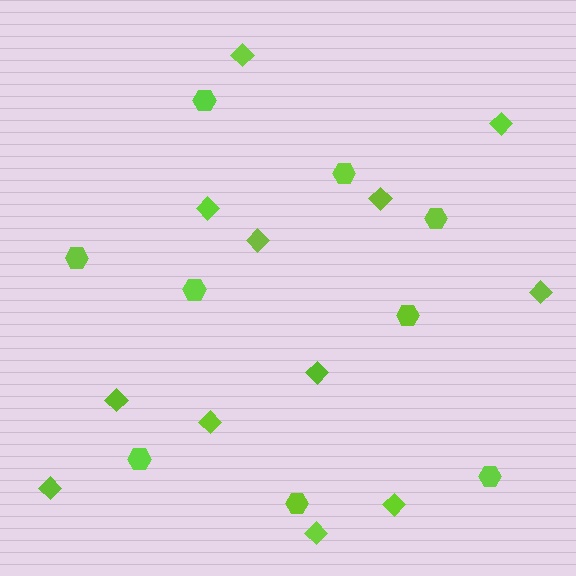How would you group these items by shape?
There are 2 groups: one group of diamonds (12) and one group of hexagons (9).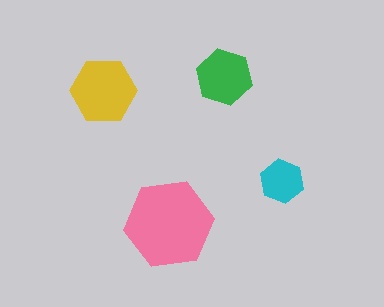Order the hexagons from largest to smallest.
the pink one, the yellow one, the green one, the cyan one.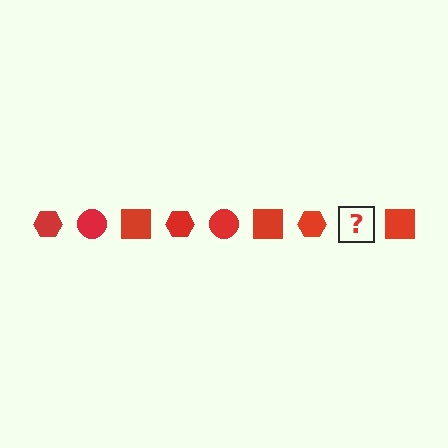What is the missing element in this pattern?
The missing element is a red circle.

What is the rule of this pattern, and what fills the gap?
The rule is that the pattern cycles through hexagon, circle, square shapes in red. The gap should be filled with a red circle.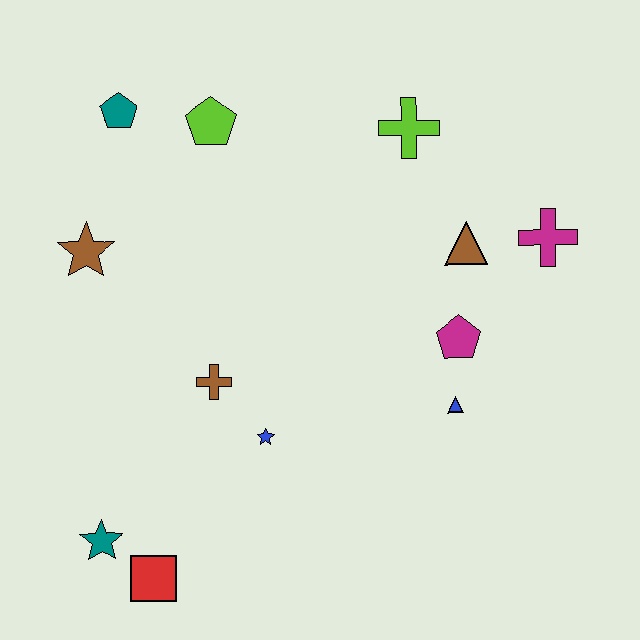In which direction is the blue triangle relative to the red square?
The blue triangle is to the right of the red square.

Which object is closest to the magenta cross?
The brown triangle is closest to the magenta cross.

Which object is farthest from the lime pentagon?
The red square is farthest from the lime pentagon.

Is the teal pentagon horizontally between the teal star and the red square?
Yes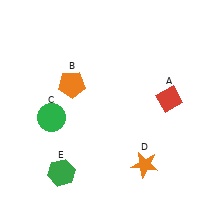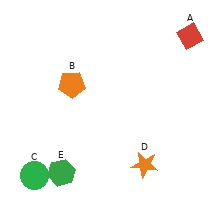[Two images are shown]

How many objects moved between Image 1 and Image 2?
2 objects moved between the two images.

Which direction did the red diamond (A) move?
The red diamond (A) moved up.